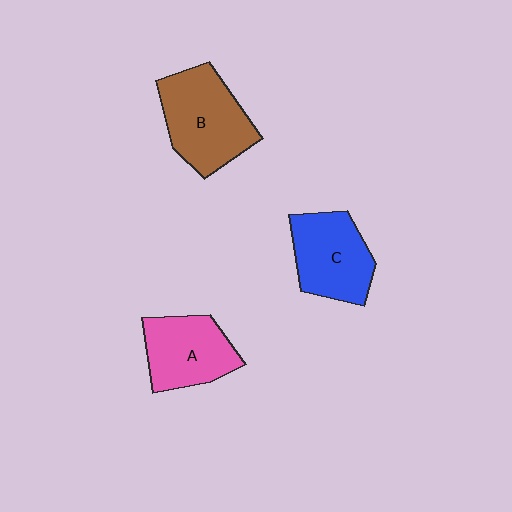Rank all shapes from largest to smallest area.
From largest to smallest: B (brown), C (blue), A (pink).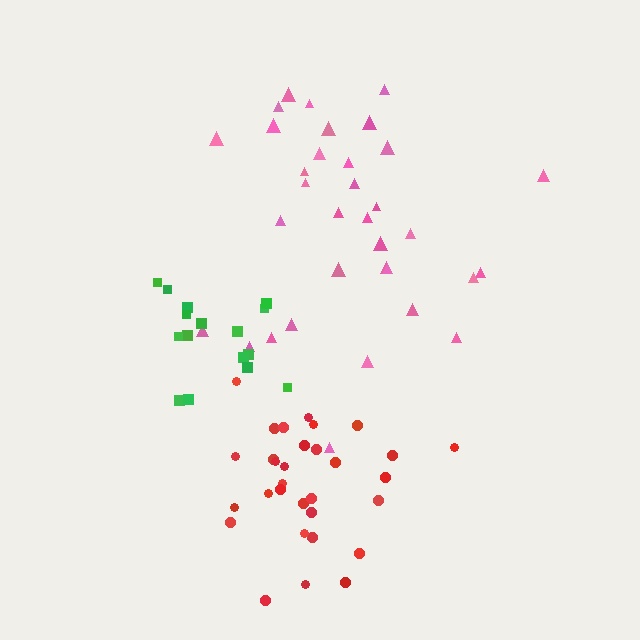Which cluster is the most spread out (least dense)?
Pink.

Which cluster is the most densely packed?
Red.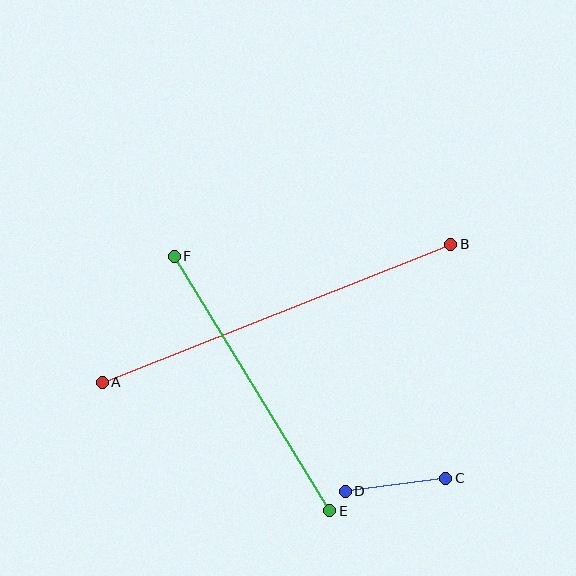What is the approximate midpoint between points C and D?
The midpoint is at approximately (395, 485) pixels.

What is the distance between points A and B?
The distance is approximately 375 pixels.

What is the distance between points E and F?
The distance is approximately 298 pixels.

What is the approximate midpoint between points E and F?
The midpoint is at approximately (252, 384) pixels.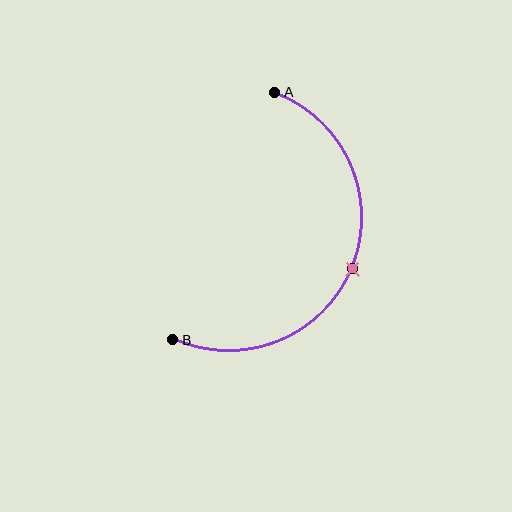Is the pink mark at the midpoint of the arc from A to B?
Yes. The pink mark lies on the arc at equal arc-length from both A and B — it is the arc midpoint.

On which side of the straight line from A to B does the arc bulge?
The arc bulges to the right of the straight line connecting A and B.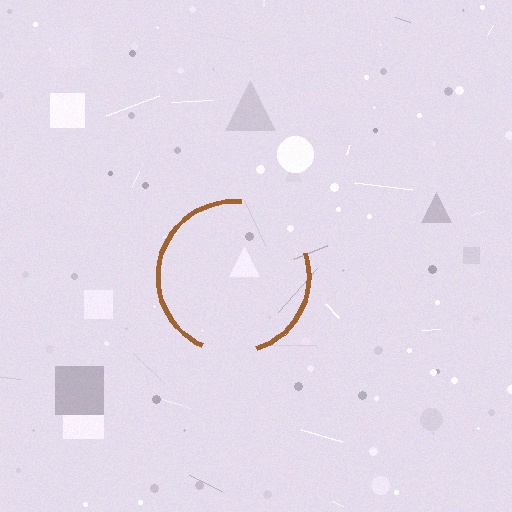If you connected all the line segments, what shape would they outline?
They would outline a circle.